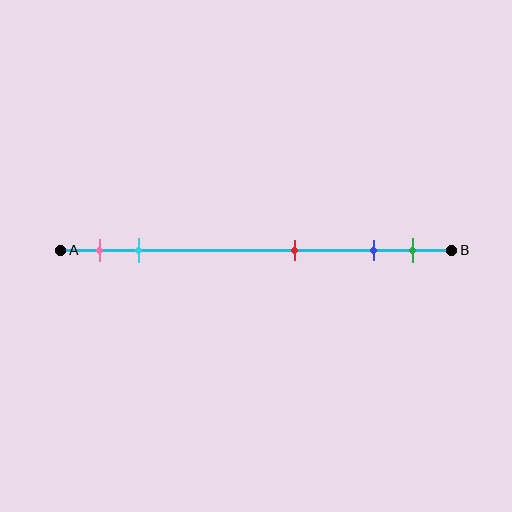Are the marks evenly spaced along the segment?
No, the marks are not evenly spaced.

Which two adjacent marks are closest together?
The blue and green marks are the closest adjacent pair.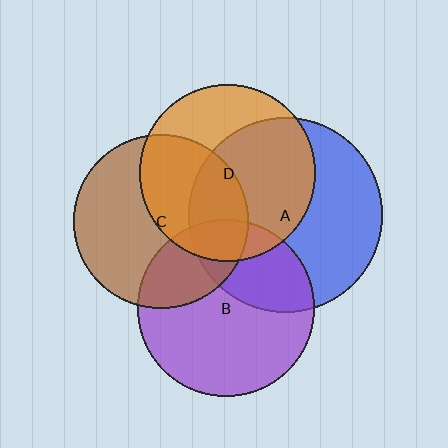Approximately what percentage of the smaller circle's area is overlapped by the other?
Approximately 25%.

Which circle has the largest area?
Circle A (blue).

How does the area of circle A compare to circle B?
Approximately 1.2 times.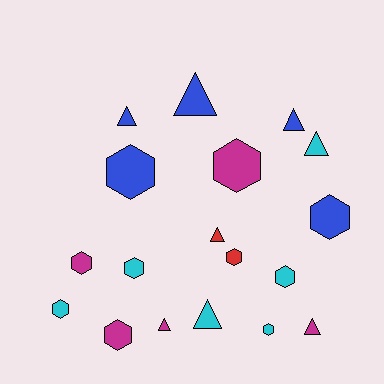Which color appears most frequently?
Cyan, with 6 objects.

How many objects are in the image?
There are 18 objects.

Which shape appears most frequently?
Hexagon, with 10 objects.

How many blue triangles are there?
There are 3 blue triangles.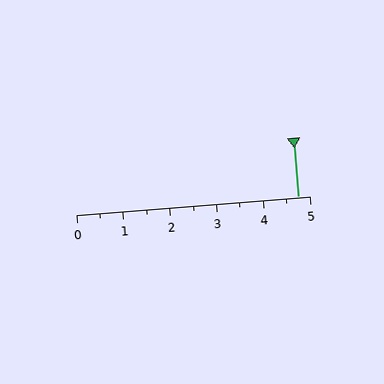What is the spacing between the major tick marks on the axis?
The major ticks are spaced 1 apart.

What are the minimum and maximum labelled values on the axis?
The axis runs from 0 to 5.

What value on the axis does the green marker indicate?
The marker indicates approximately 4.8.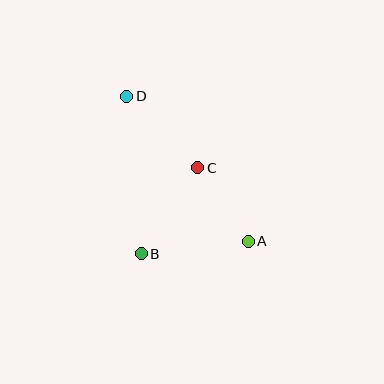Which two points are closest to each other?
Points A and C are closest to each other.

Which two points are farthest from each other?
Points A and D are farthest from each other.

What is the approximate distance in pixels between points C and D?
The distance between C and D is approximately 101 pixels.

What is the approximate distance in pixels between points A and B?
The distance between A and B is approximately 108 pixels.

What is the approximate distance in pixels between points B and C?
The distance between B and C is approximately 103 pixels.